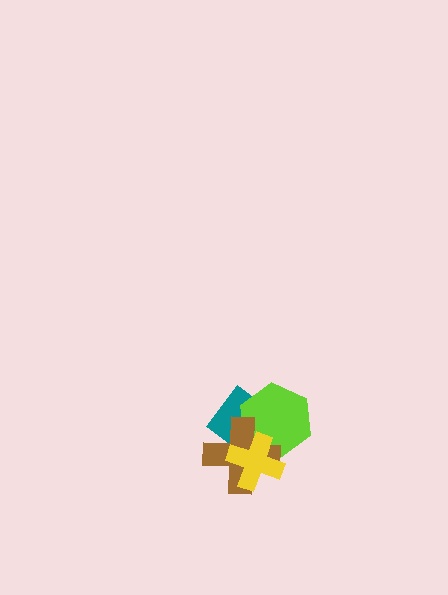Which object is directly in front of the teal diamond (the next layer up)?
The lime hexagon is directly in front of the teal diamond.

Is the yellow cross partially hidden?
No, no other shape covers it.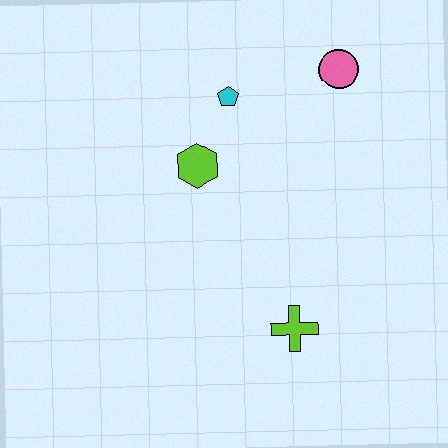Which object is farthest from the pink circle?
The lime cross is farthest from the pink circle.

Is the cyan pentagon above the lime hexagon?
Yes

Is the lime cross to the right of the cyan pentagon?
Yes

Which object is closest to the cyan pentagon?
The lime hexagon is closest to the cyan pentagon.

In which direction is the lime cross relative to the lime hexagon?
The lime cross is below the lime hexagon.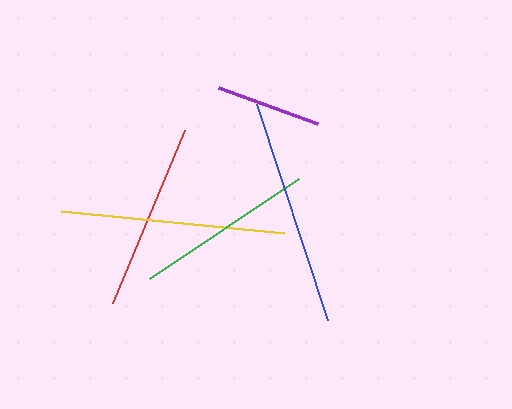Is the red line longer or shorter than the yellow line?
The yellow line is longer than the red line.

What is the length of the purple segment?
The purple segment is approximately 105 pixels long.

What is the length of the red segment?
The red segment is approximately 188 pixels long.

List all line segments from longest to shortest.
From longest to shortest: blue, yellow, red, green, purple.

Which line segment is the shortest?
The purple line is the shortest at approximately 105 pixels.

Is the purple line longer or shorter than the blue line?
The blue line is longer than the purple line.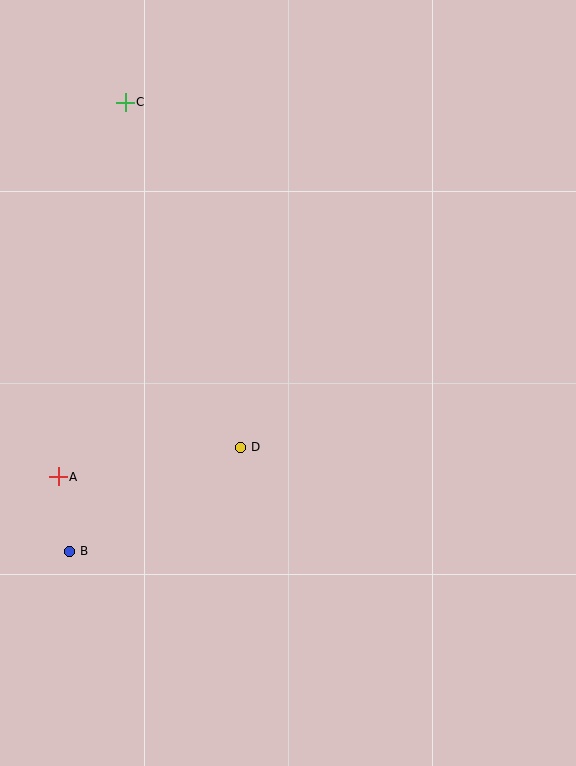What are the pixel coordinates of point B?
Point B is at (69, 551).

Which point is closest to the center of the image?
Point D at (240, 447) is closest to the center.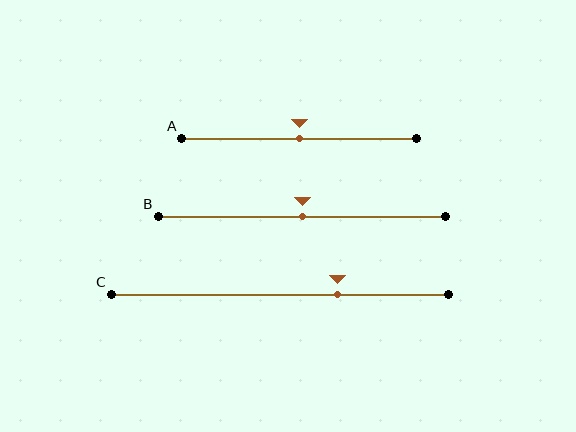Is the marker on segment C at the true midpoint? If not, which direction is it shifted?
No, the marker on segment C is shifted to the right by about 17% of the segment length.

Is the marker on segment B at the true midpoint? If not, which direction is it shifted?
Yes, the marker on segment B is at the true midpoint.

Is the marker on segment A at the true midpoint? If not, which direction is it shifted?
Yes, the marker on segment A is at the true midpoint.